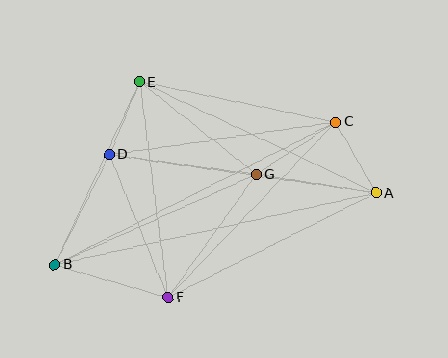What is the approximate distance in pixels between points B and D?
The distance between B and D is approximately 123 pixels.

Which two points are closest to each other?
Points D and E are closest to each other.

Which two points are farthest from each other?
Points A and B are farthest from each other.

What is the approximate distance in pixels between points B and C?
The distance between B and C is approximately 315 pixels.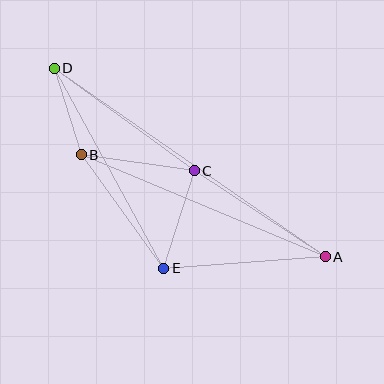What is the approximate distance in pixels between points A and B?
The distance between A and B is approximately 264 pixels.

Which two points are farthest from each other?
Points A and D are farthest from each other.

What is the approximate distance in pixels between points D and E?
The distance between D and E is approximately 228 pixels.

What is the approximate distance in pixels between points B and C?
The distance between B and C is approximately 114 pixels.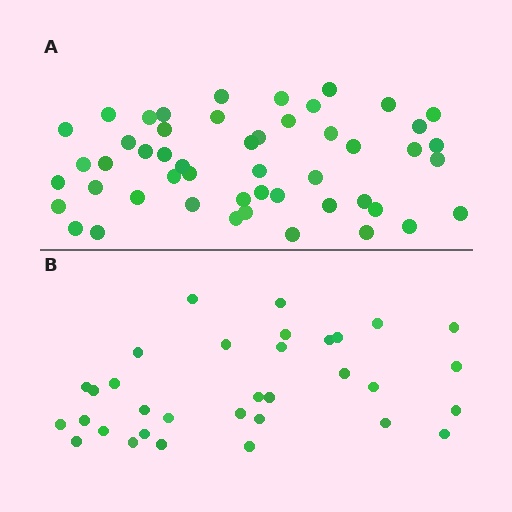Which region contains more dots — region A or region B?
Region A (the top region) has more dots.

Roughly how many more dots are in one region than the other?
Region A has approximately 15 more dots than region B.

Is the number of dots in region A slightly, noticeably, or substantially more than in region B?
Region A has substantially more. The ratio is roughly 1.5 to 1.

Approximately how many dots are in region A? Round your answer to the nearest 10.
About 50 dots.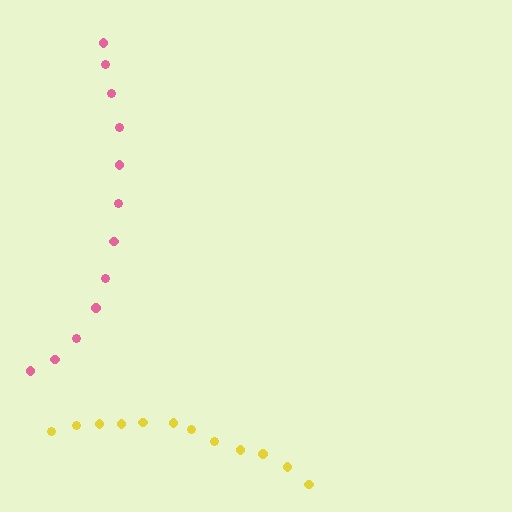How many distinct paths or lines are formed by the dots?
There are 2 distinct paths.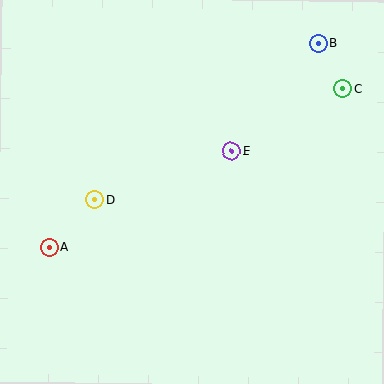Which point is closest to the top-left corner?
Point D is closest to the top-left corner.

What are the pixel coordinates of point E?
Point E is at (231, 151).